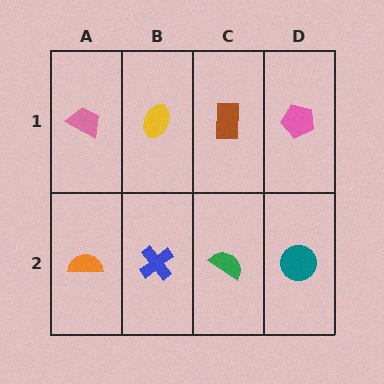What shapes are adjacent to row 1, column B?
A blue cross (row 2, column B), a pink trapezoid (row 1, column A), a brown rectangle (row 1, column C).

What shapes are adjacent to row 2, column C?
A brown rectangle (row 1, column C), a blue cross (row 2, column B), a teal circle (row 2, column D).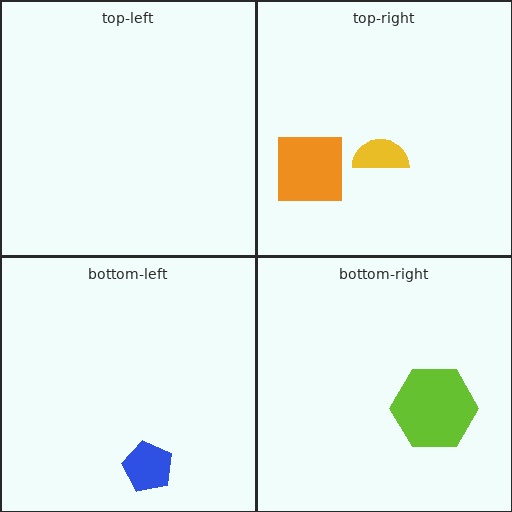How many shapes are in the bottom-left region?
1.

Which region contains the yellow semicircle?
The top-right region.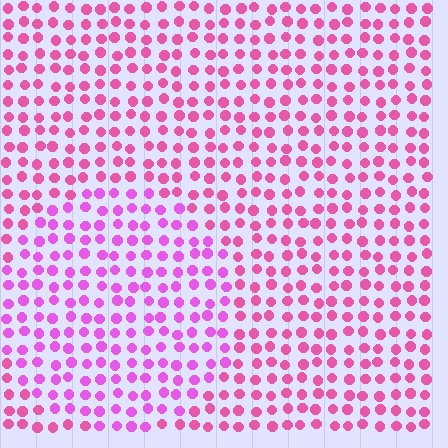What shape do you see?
I see a circle.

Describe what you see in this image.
The image is filled with small pink elements in a uniform arrangement. A circle-shaped region is visible where the elements are tinted to a slightly different hue, forming a subtle color boundary.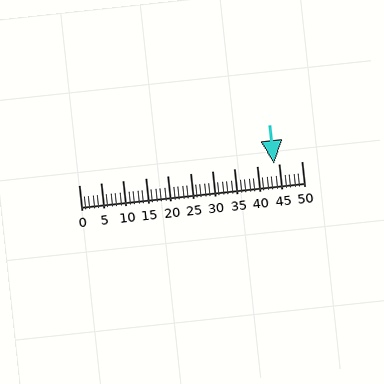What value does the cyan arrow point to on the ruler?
The cyan arrow points to approximately 44.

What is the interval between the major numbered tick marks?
The major tick marks are spaced 5 units apart.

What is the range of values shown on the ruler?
The ruler shows values from 0 to 50.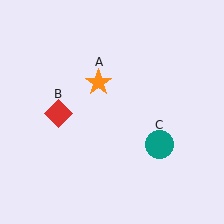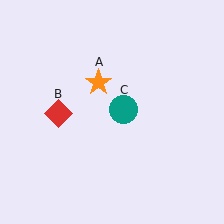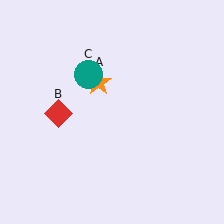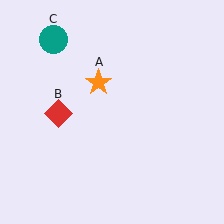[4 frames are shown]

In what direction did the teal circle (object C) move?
The teal circle (object C) moved up and to the left.